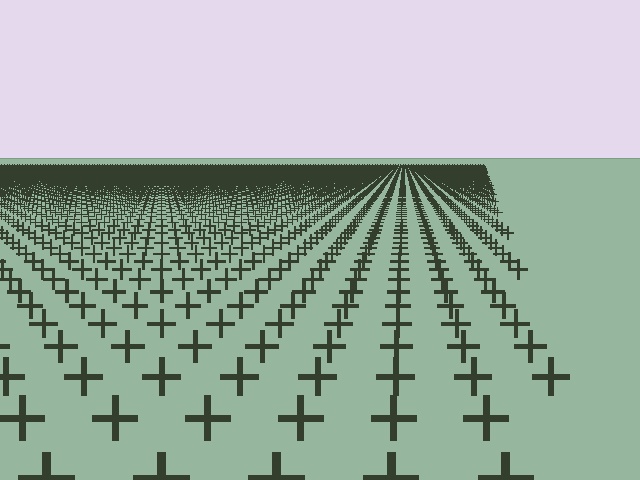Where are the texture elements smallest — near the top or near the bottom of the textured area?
Near the top.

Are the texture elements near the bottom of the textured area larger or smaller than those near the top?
Larger. Near the bottom, elements are closer to the viewer and appear at a bigger on-screen size.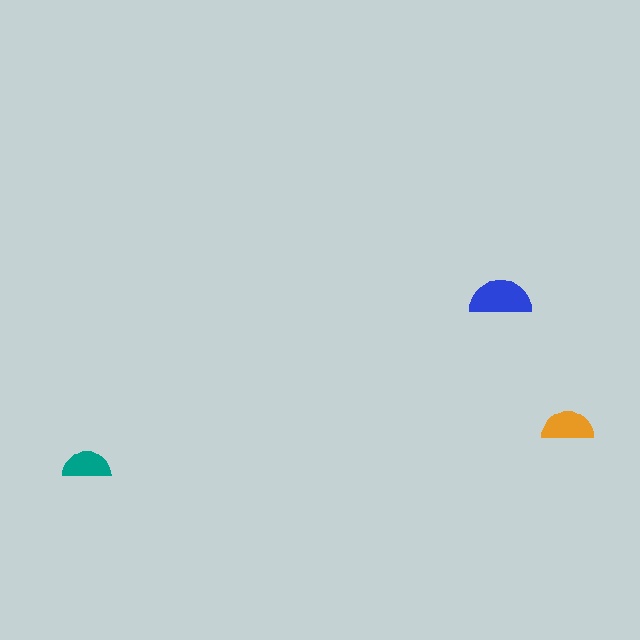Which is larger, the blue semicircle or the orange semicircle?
The blue one.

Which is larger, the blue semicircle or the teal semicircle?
The blue one.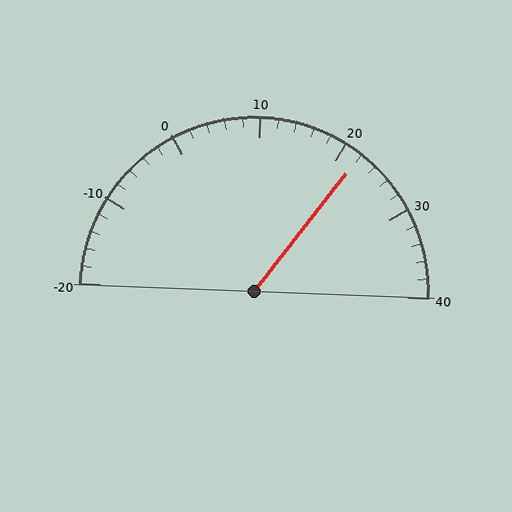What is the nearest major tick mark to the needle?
The nearest major tick mark is 20.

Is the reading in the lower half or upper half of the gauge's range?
The reading is in the upper half of the range (-20 to 40).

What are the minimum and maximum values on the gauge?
The gauge ranges from -20 to 40.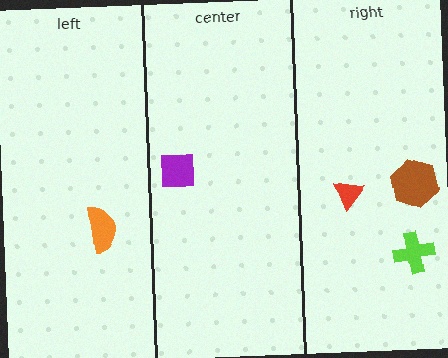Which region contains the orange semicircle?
The left region.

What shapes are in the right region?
The red triangle, the lime cross, the brown hexagon.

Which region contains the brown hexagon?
The right region.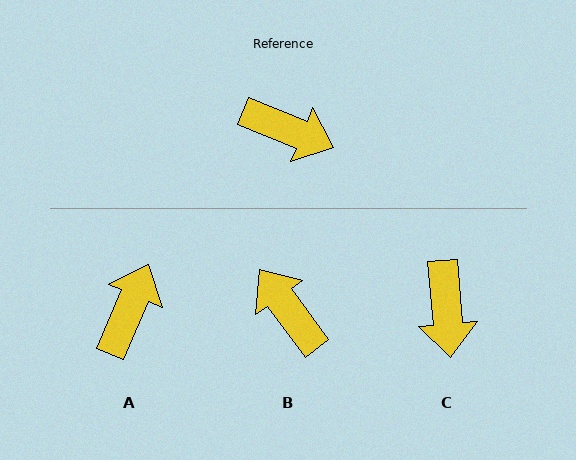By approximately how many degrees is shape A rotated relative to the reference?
Approximately 89 degrees counter-clockwise.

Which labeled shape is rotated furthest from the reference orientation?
B, about 148 degrees away.